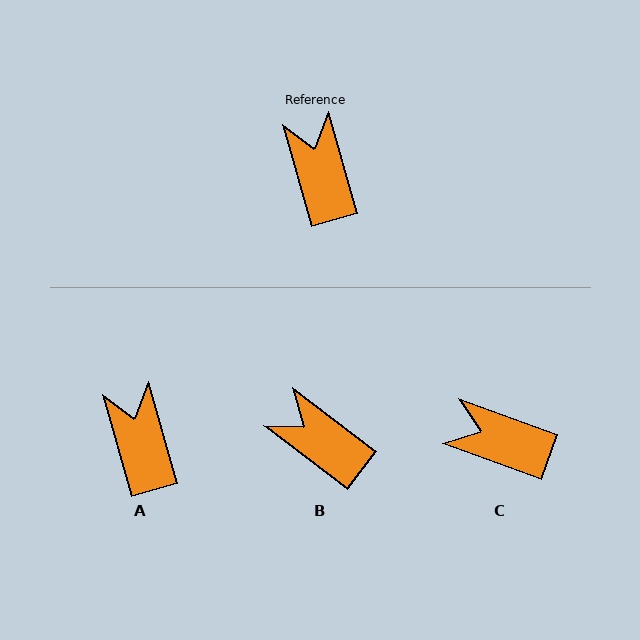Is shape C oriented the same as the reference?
No, it is off by about 55 degrees.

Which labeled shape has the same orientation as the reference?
A.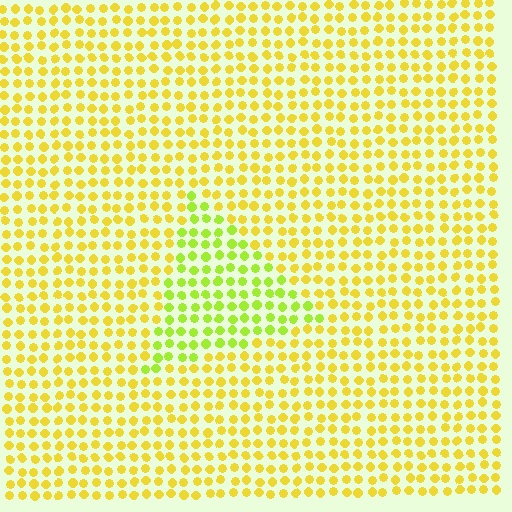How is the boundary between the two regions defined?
The boundary is defined purely by a slight shift in hue (about 33 degrees). Spacing, size, and orientation are identical on both sides.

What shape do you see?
I see a triangle.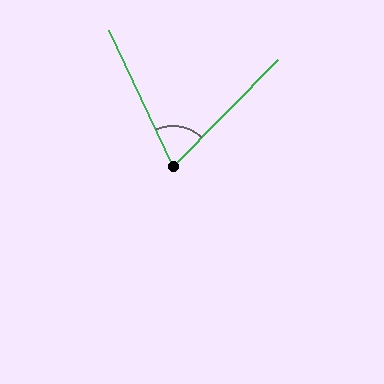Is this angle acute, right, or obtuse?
It is acute.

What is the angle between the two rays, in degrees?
Approximately 70 degrees.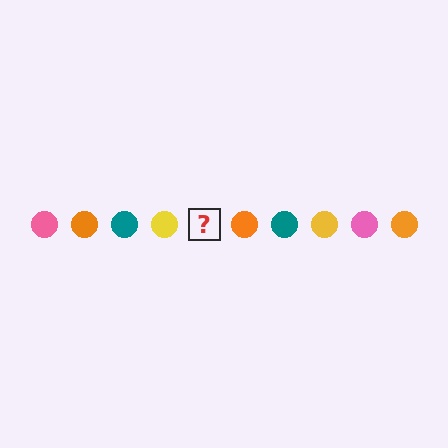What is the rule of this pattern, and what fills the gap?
The rule is that the pattern cycles through pink, orange, teal, yellow circles. The gap should be filled with a pink circle.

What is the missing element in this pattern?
The missing element is a pink circle.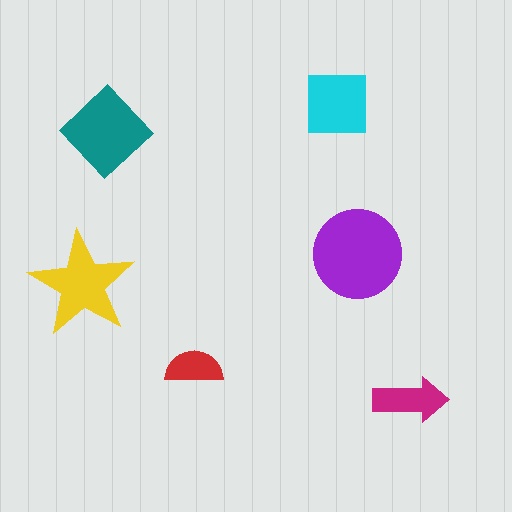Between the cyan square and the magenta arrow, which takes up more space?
The cyan square.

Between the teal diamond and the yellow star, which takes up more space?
The teal diamond.